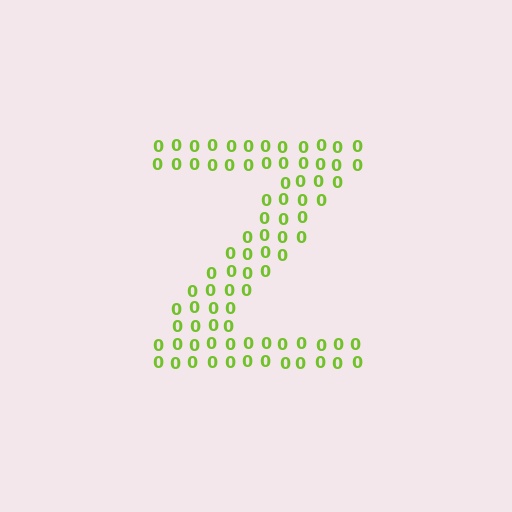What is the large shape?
The large shape is the letter Z.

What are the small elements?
The small elements are digit 0's.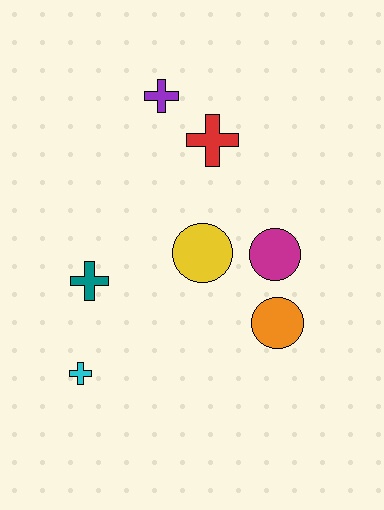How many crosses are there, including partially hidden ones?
There are 4 crosses.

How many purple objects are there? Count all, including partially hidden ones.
There is 1 purple object.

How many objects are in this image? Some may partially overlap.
There are 7 objects.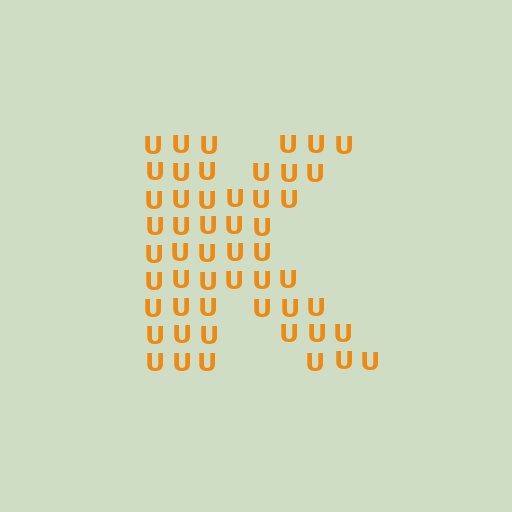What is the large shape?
The large shape is the letter K.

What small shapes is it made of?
It is made of small letter U's.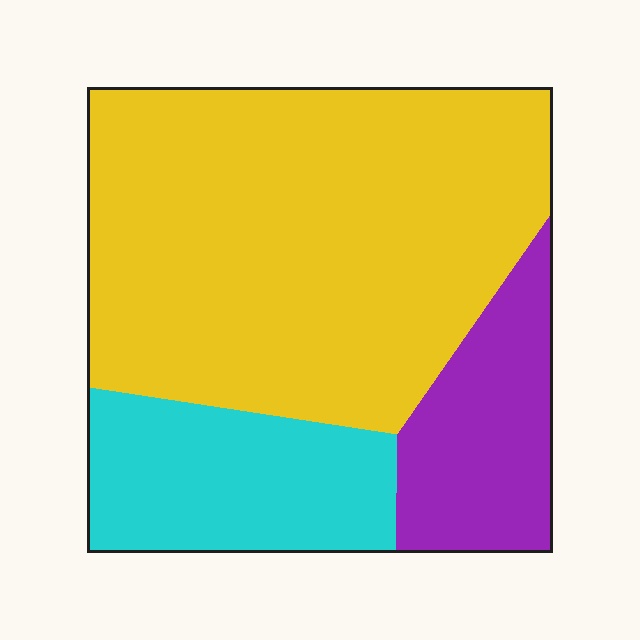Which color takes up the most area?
Yellow, at roughly 65%.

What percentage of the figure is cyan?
Cyan covers around 20% of the figure.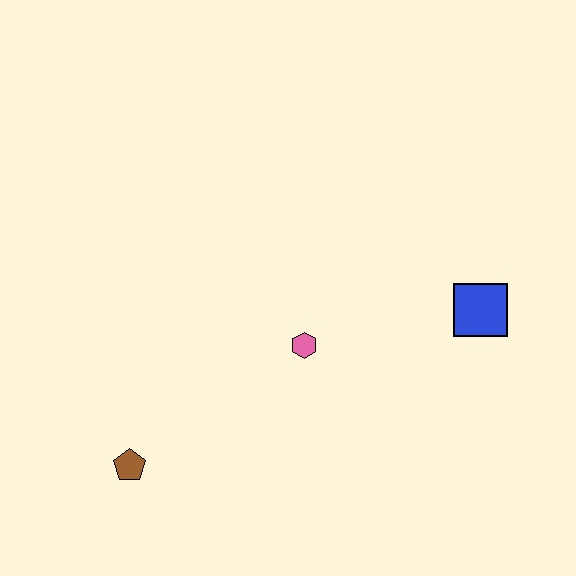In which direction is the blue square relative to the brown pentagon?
The blue square is to the right of the brown pentagon.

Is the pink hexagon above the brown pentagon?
Yes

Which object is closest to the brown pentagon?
The pink hexagon is closest to the brown pentagon.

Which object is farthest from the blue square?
The brown pentagon is farthest from the blue square.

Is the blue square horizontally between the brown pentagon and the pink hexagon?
No